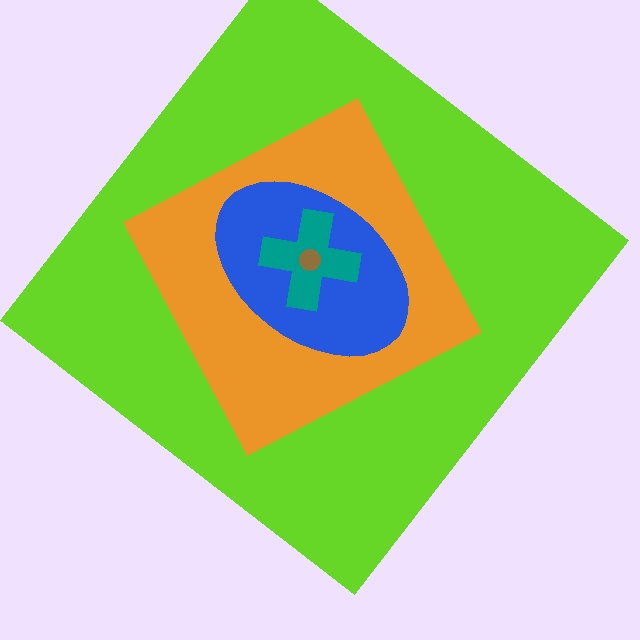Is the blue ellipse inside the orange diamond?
Yes.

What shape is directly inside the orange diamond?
The blue ellipse.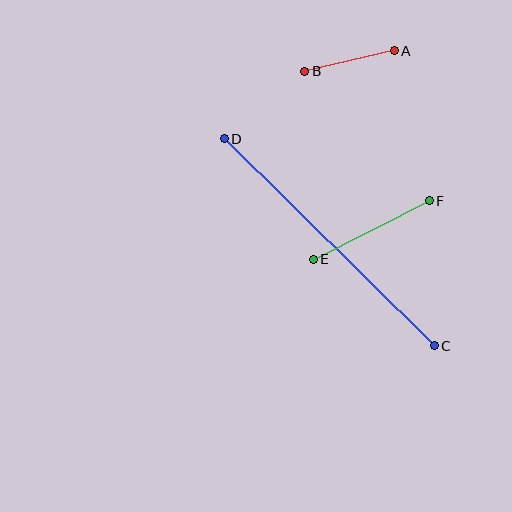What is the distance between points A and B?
The distance is approximately 91 pixels.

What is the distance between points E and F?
The distance is approximately 130 pixels.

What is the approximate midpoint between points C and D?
The midpoint is at approximately (329, 242) pixels.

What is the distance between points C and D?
The distance is approximately 295 pixels.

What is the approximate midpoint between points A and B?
The midpoint is at approximately (350, 61) pixels.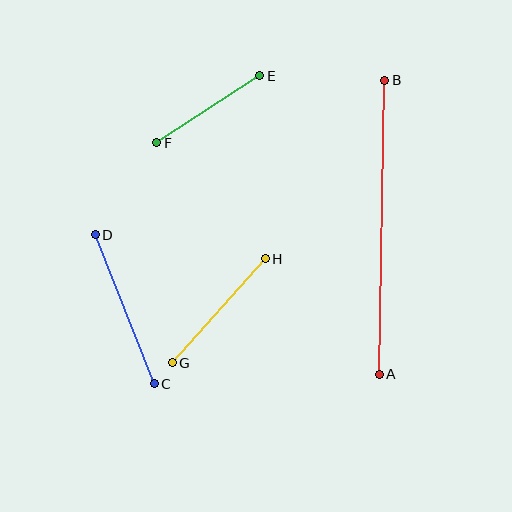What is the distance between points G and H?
The distance is approximately 140 pixels.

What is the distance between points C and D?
The distance is approximately 160 pixels.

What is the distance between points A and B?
The distance is approximately 294 pixels.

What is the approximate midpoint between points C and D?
The midpoint is at approximately (125, 309) pixels.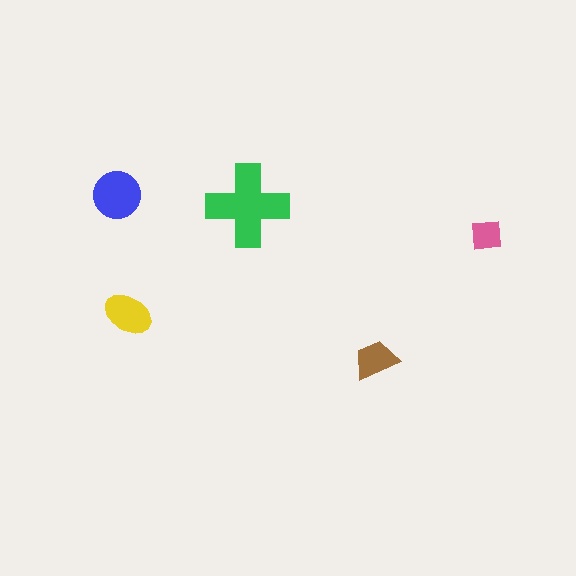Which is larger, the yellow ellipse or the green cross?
The green cross.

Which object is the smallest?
The pink square.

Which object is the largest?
The green cross.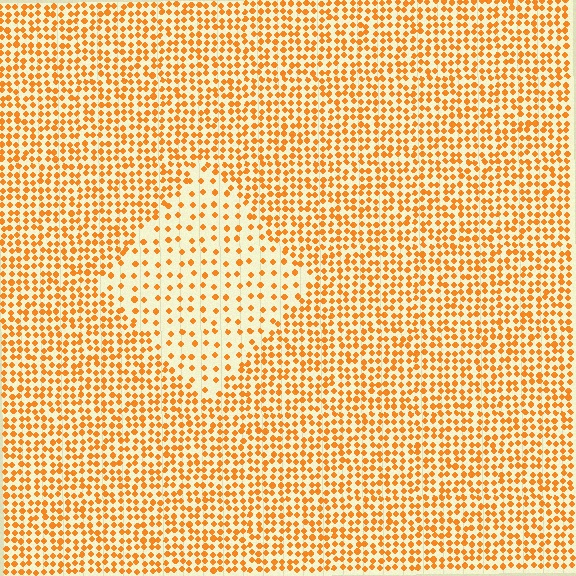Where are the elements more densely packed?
The elements are more densely packed outside the diamond boundary.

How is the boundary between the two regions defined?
The boundary is defined by a change in element density (approximately 2.3x ratio). All elements are the same color, size, and shape.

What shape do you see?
I see a diamond.